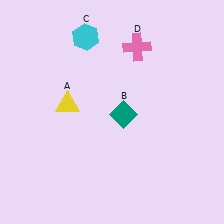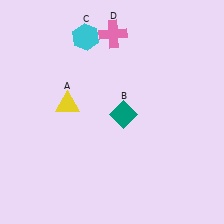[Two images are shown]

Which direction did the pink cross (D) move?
The pink cross (D) moved left.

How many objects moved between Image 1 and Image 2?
1 object moved between the two images.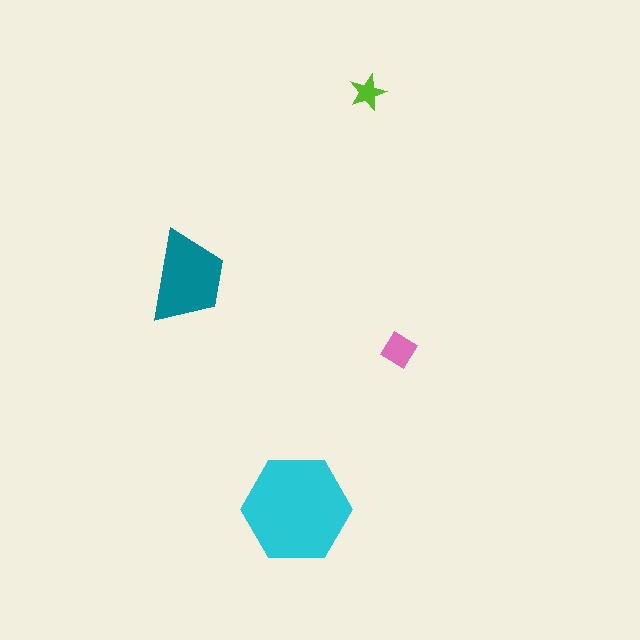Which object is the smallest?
The lime star.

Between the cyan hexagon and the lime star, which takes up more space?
The cyan hexagon.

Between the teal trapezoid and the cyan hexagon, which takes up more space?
The cyan hexagon.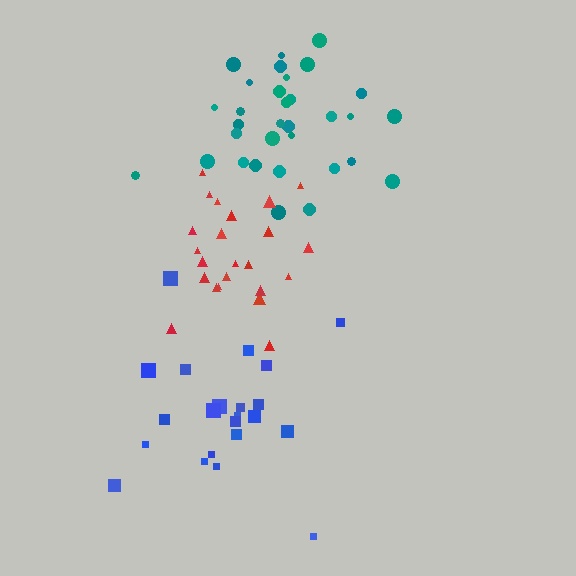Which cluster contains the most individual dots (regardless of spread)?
Teal (32).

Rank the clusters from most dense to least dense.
teal, red, blue.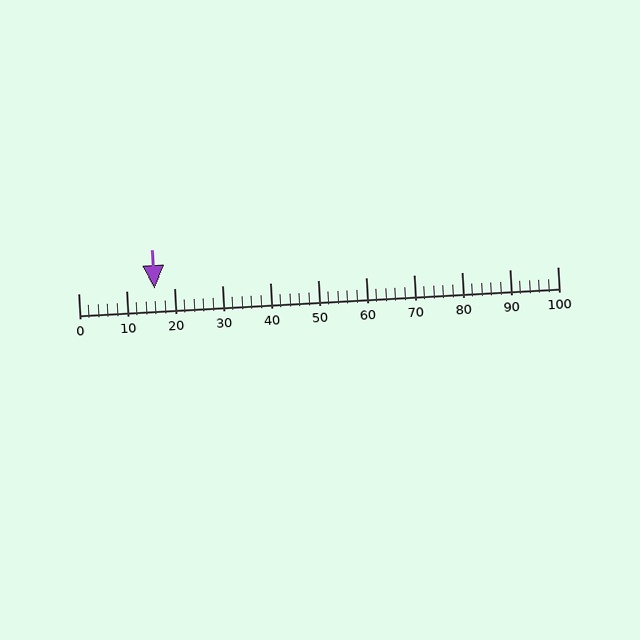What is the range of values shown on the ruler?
The ruler shows values from 0 to 100.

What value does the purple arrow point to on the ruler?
The purple arrow points to approximately 16.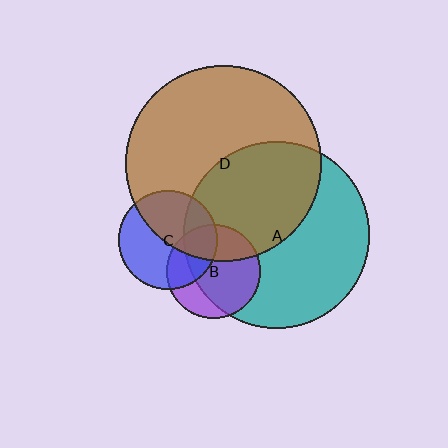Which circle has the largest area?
Circle D (brown).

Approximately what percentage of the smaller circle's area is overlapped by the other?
Approximately 45%.